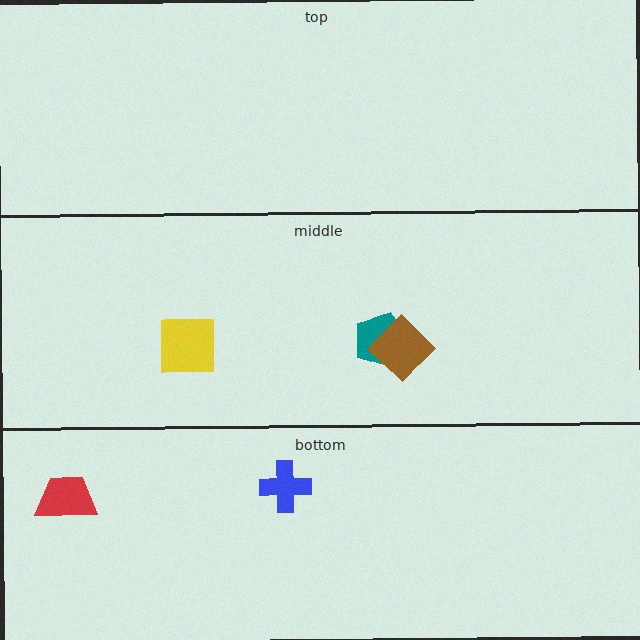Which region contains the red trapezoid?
The bottom region.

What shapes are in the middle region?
The teal pentagon, the yellow square, the brown diamond.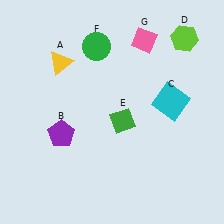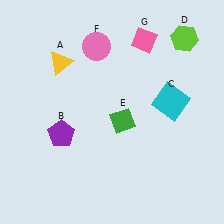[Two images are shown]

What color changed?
The circle (F) changed from green in Image 1 to pink in Image 2.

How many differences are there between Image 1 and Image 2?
There is 1 difference between the two images.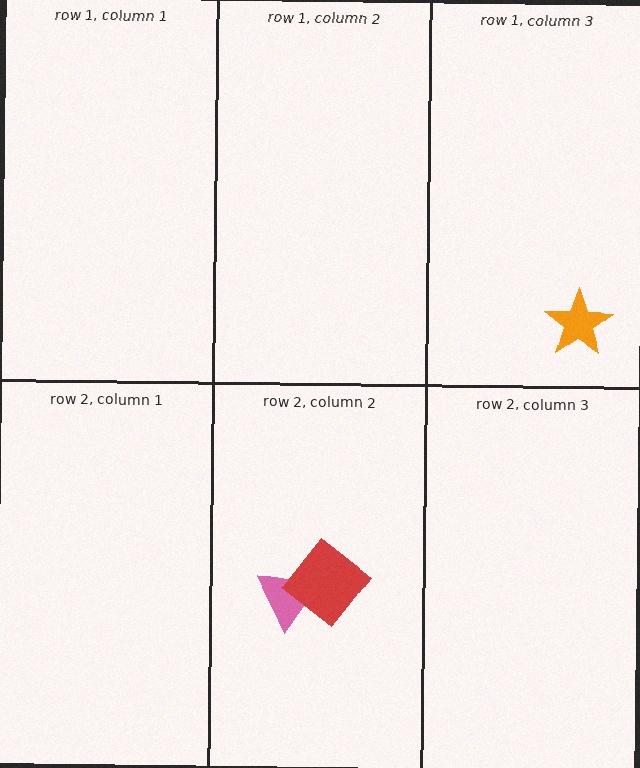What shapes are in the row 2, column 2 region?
The pink triangle, the red diamond.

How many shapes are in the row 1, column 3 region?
1.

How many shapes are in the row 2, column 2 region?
2.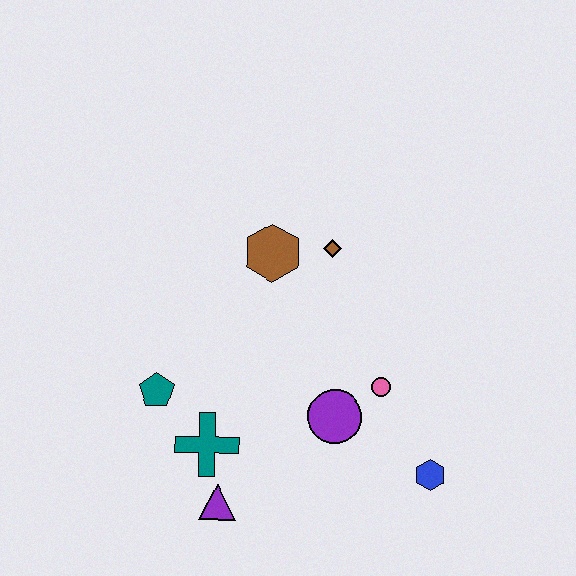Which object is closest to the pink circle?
The purple circle is closest to the pink circle.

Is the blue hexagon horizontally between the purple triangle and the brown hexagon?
No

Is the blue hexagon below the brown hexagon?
Yes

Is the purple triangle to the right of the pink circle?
No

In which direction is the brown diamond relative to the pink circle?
The brown diamond is above the pink circle.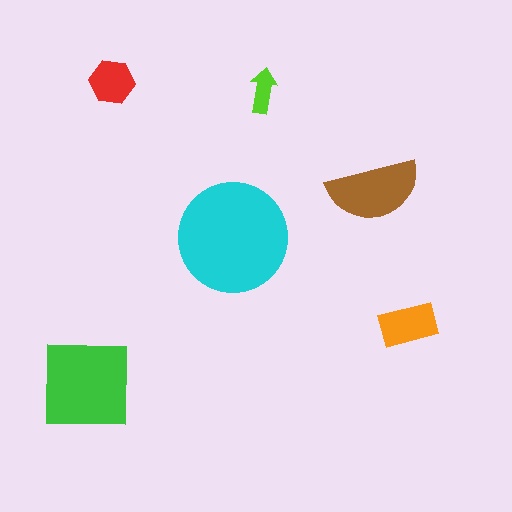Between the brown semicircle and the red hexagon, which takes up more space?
The brown semicircle.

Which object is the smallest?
The lime arrow.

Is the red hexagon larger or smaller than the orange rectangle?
Smaller.